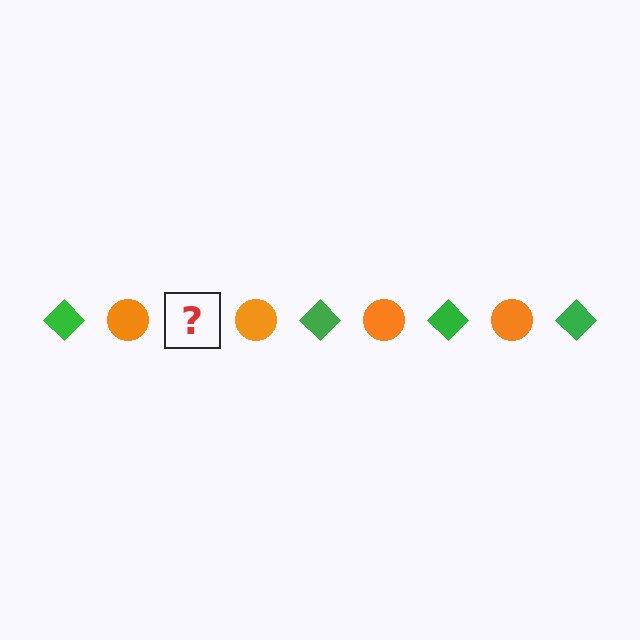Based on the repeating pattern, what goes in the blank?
The blank should be a green diamond.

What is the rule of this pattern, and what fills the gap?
The rule is that the pattern alternates between green diamond and orange circle. The gap should be filled with a green diamond.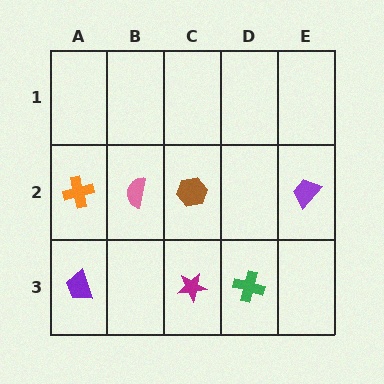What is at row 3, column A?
A purple trapezoid.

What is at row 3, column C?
A magenta star.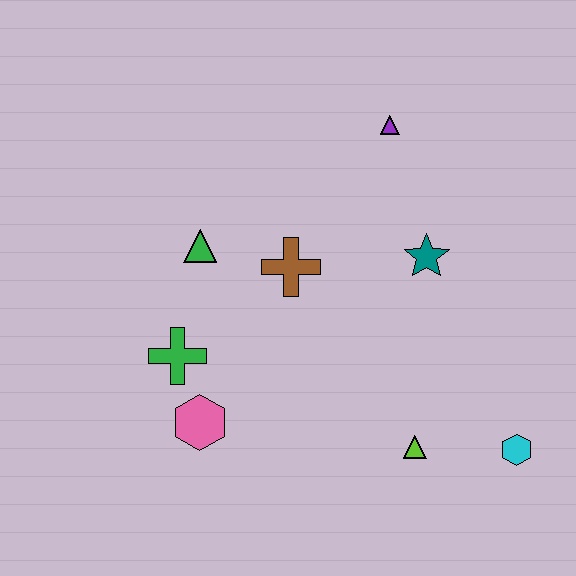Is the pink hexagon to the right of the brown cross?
No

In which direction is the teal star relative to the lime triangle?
The teal star is above the lime triangle.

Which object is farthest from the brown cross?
The cyan hexagon is farthest from the brown cross.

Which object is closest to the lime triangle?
The cyan hexagon is closest to the lime triangle.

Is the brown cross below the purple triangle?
Yes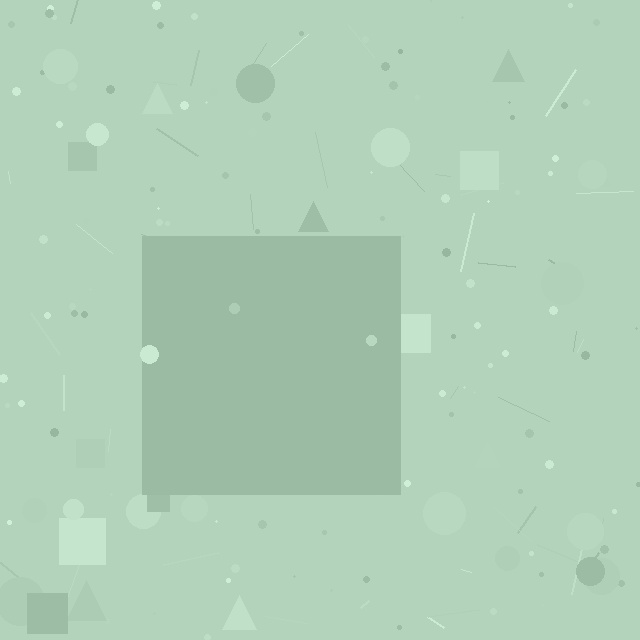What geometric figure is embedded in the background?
A square is embedded in the background.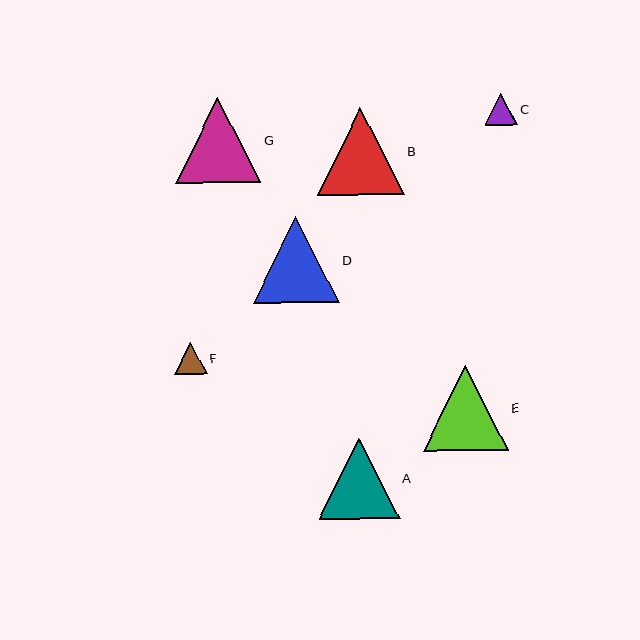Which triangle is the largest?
Triangle B is the largest with a size of approximately 87 pixels.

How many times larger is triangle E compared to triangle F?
Triangle E is approximately 2.6 times the size of triangle F.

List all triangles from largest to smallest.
From largest to smallest: B, D, G, E, A, C, F.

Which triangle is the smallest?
Triangle F is the smallest with a size of approximately 32 pixels.